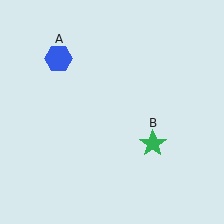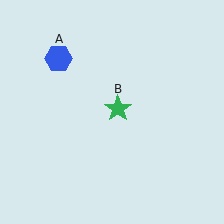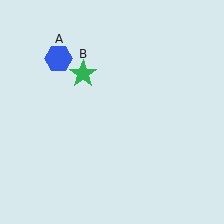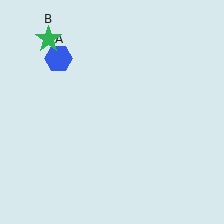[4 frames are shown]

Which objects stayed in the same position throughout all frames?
Blue hexagon (object A) remained stationary.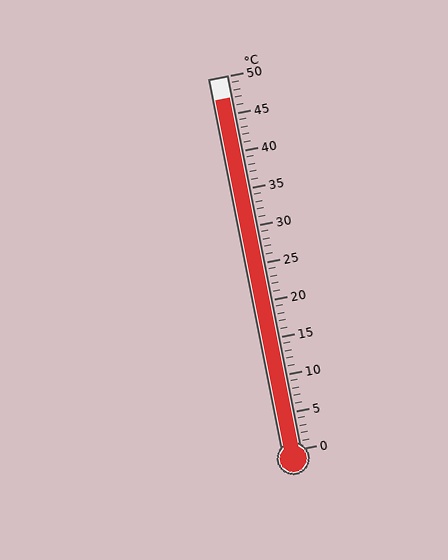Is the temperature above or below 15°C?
The temperature is above 15°C.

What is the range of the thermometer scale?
The thermometer scale ranges from 0°C to 50°C.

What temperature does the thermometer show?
The thermometer shows approximately 47°C.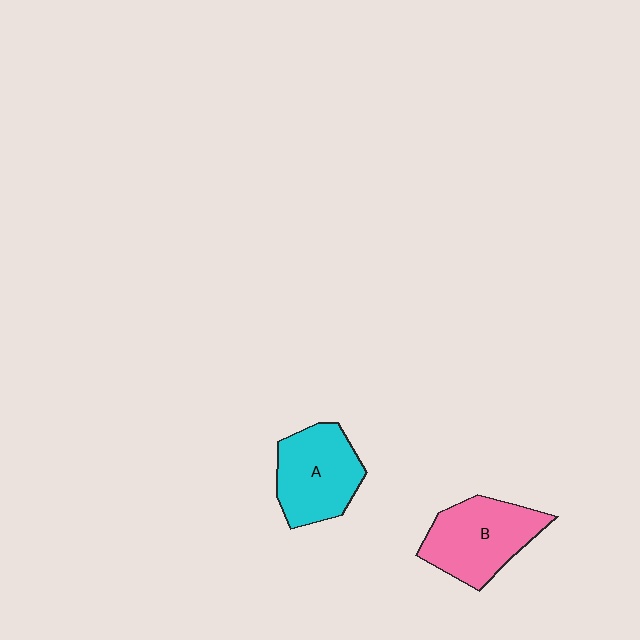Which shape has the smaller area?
Shape A (cyan).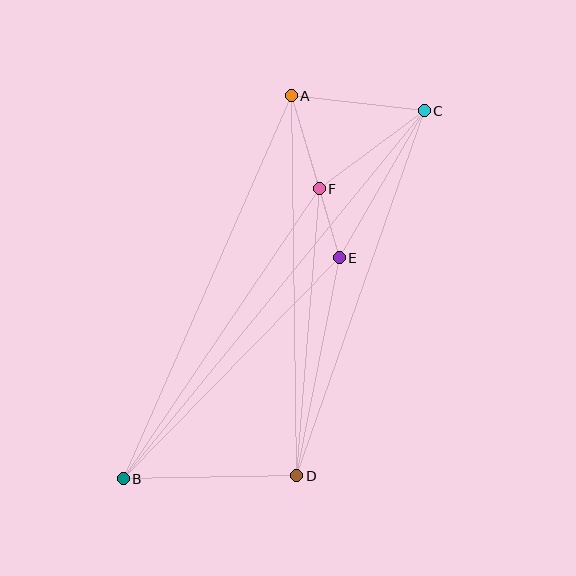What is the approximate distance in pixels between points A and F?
The distance between A and F is approximately 97 pixels.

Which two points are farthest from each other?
Points B and C are farthest from each other.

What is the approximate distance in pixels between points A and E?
The distance between A and E is approximately 169 pixels.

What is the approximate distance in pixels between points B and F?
The distance between B and F is approximately 350 pixels.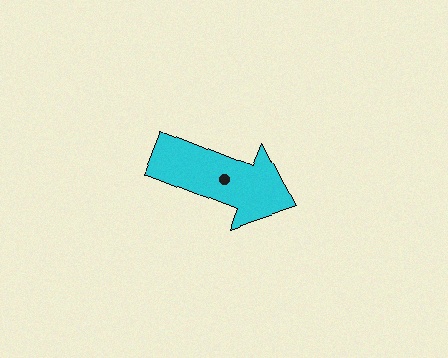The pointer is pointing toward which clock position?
Roughly 4 o'clock.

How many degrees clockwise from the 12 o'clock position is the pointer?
Approximately 112 degrees.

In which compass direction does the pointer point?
East.